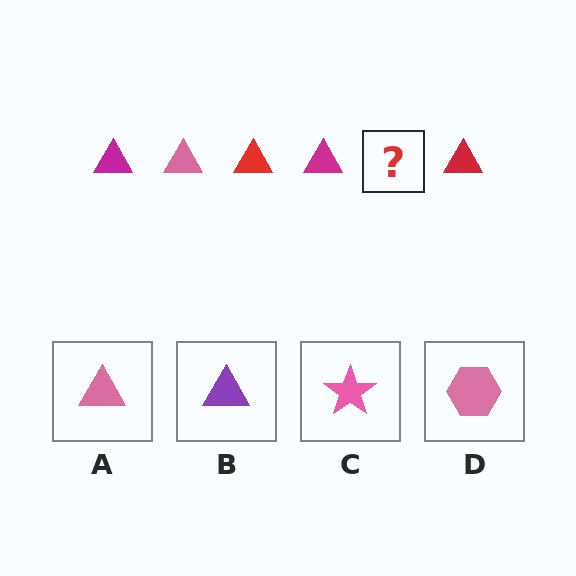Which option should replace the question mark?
Option A.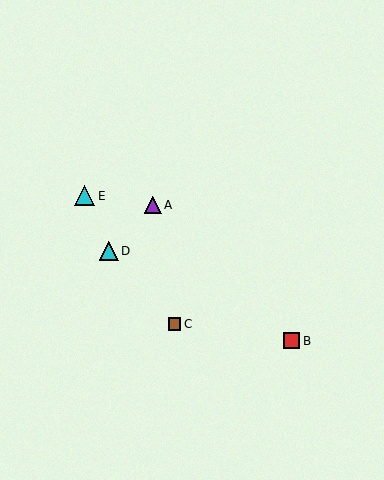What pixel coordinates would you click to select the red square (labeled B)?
Click at (291, 341) to select the red square B.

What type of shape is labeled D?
Shape D is a cyan triangle.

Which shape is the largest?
The cyan triangle (labeled E) is the largest.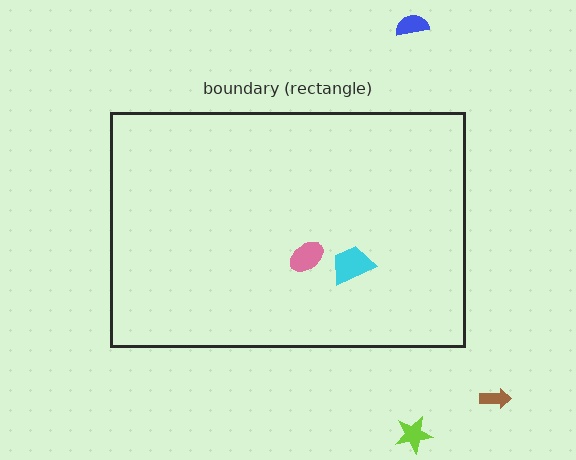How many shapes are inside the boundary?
2 inside, 3 outside.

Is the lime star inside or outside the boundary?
Outside.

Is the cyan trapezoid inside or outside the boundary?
Inside.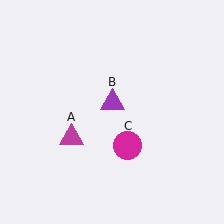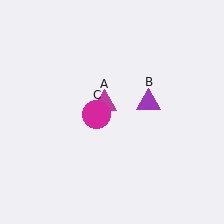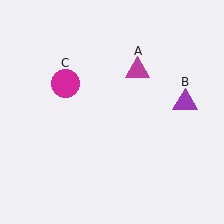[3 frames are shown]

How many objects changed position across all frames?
3 objects changed position: magenta triangle (object A), purple triangle (object B), magenta circle (object C).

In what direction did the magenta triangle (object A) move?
The magenta triangle (object A) moved up and to the right.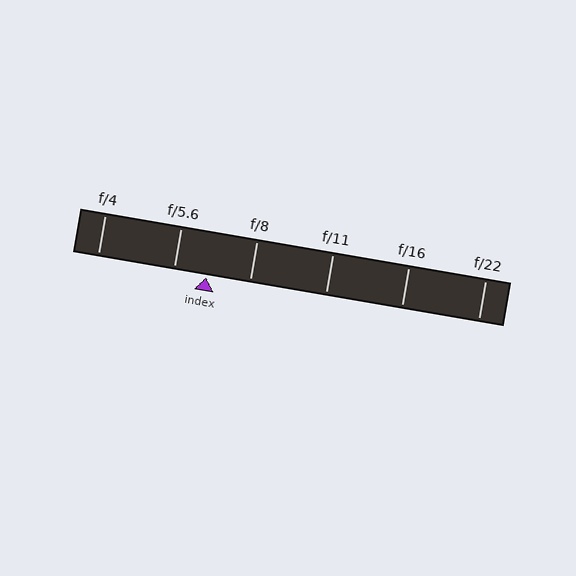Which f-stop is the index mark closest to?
The index mark is closest to f/5.6.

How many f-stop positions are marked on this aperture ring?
There are 6 f-stop positions marked.